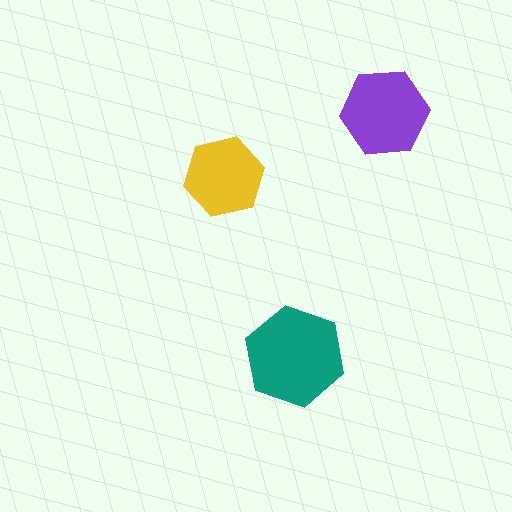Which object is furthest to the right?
The purple hexagon is rightmost.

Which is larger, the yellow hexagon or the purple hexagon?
The purple one.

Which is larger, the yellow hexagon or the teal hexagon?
The teal one.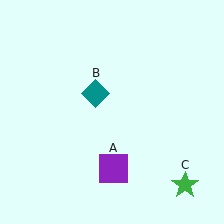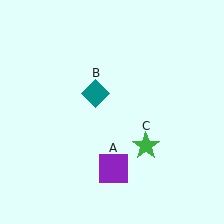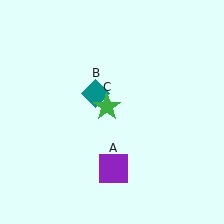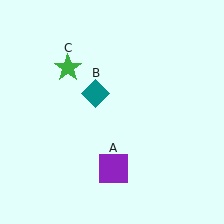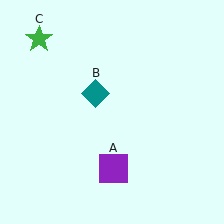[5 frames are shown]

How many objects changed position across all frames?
1 object changed position: green star (object C).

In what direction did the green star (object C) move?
The green star (object C) moved up and to the left.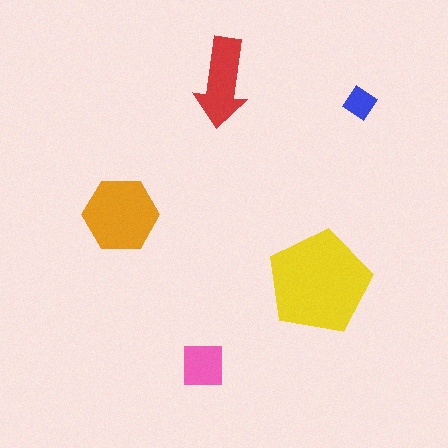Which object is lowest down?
The pink square is bottommost.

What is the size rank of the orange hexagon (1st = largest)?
2nd.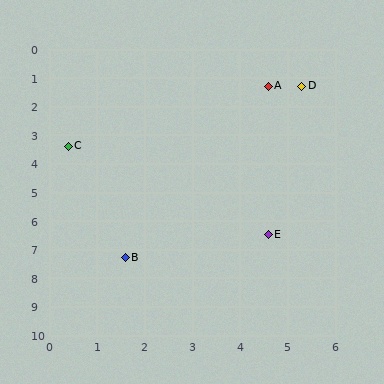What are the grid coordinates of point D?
Point D is at approximately (5.3, 1.3).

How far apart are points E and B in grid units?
Points E and B are about 3.1 grid units apart.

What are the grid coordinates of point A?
Point A is at approximately (4.6, 1.3).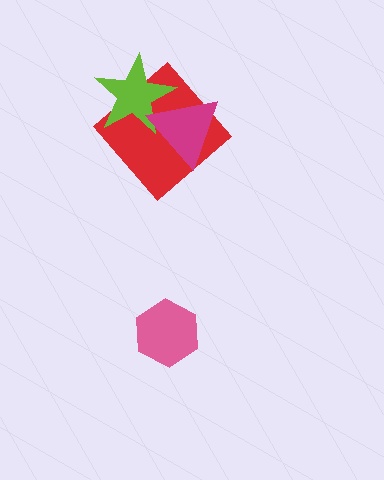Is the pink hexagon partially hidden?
No, no other shape covers it.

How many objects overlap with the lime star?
2 objects overlap with the lime star.